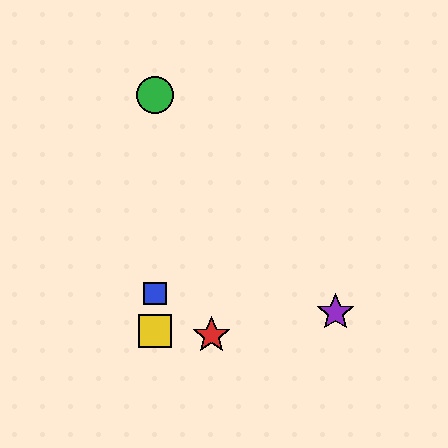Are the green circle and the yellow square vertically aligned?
Yes, both are at x≈155.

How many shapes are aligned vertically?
3 shapes (the blue square, the green circle, the yellow square) are aligned vertically.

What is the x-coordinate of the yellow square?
The yellow square is at x≈155.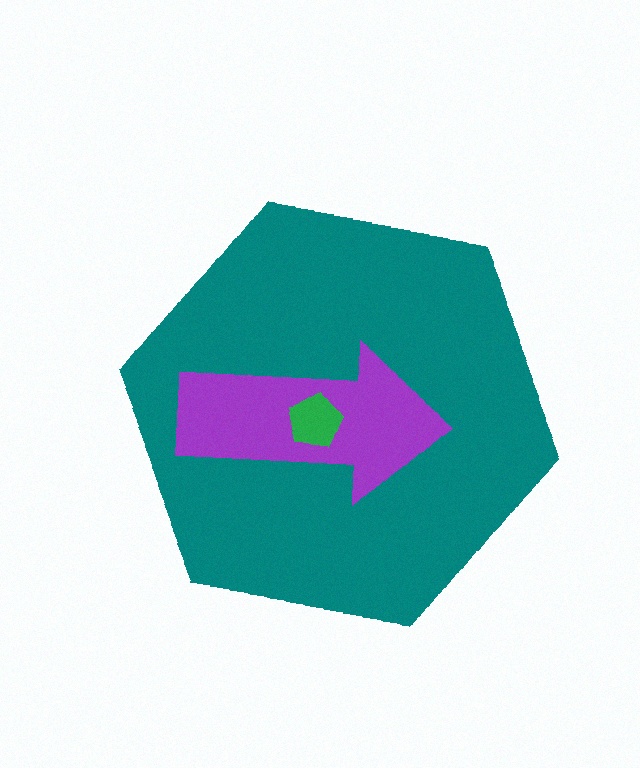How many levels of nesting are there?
3.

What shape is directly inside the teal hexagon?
The purple arrow.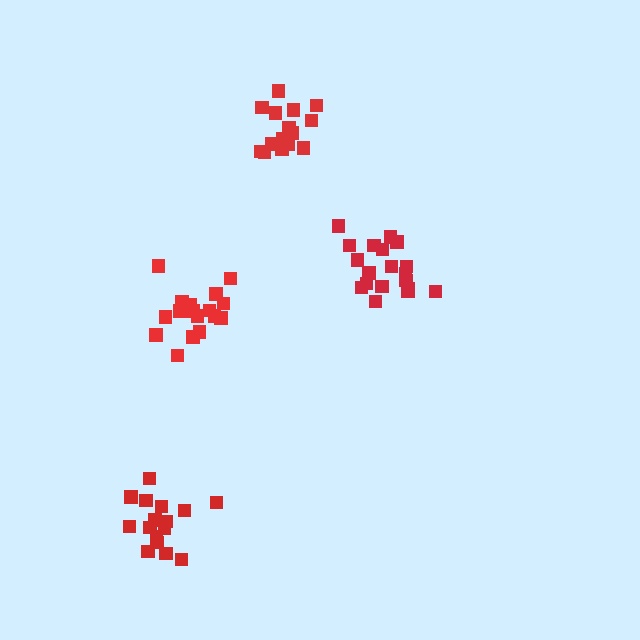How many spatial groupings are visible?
There are 4 spatial groupings.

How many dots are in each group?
Group 1: 19 dots, Group 2: 16 dots, Group 3: 19 dots, Group 4: 16 dots (70 total).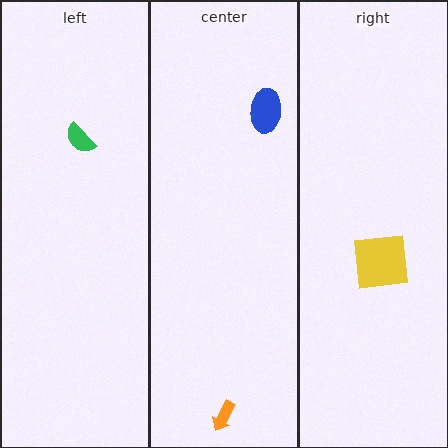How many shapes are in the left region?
1.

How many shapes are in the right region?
1.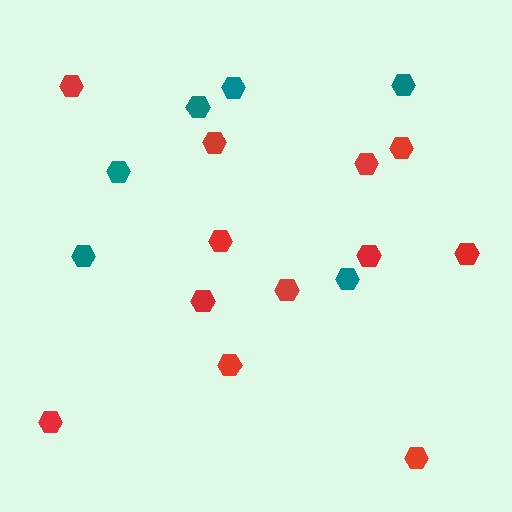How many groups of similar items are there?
There are 2 groups: one group of red hexagons (12) and one group of teal hexagons (6).